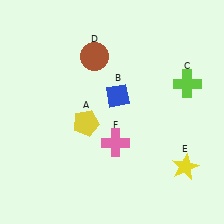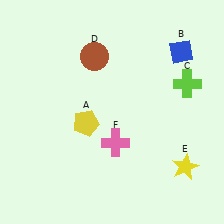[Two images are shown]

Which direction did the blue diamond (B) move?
The blue diamond (B) moved right.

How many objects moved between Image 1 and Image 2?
1 object moved between the two images.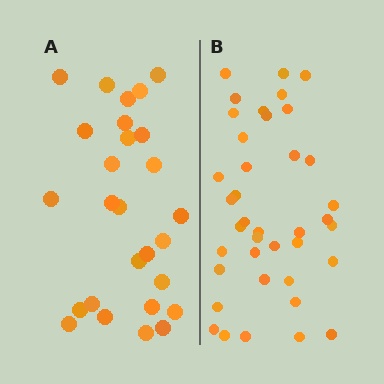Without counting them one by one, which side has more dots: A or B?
Region B (the right region) has more dots.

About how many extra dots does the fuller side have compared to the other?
Region B has roughly 12 or so more dots than region A.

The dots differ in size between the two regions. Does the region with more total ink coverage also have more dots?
No. Region A has more total ink coverage because its dots are larger, but region B actually contains more individual dots. Total area can be misleading — the number of items is what matters here.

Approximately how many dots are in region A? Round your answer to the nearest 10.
About 30 dots. (The exact count is 27, which rounds to 30.)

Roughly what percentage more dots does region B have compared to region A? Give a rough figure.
About 45% more.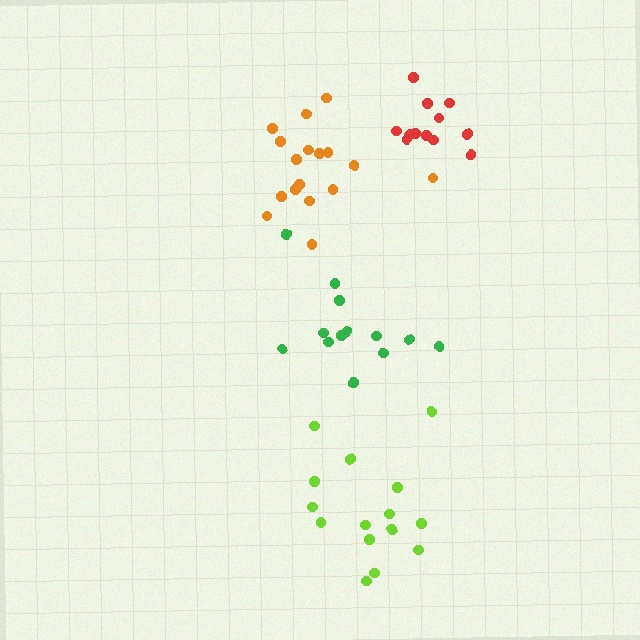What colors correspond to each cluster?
The clusters are colored: lime, red, orange, green.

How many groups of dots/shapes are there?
There are 4 groups.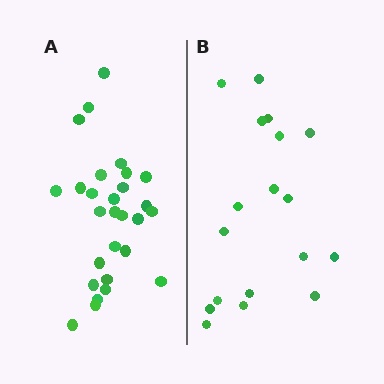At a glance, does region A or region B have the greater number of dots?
Region A (the left region) has more dots.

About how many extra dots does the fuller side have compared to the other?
Region A has roughly 10 or so more dots than region B.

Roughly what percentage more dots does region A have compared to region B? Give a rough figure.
About 55% more.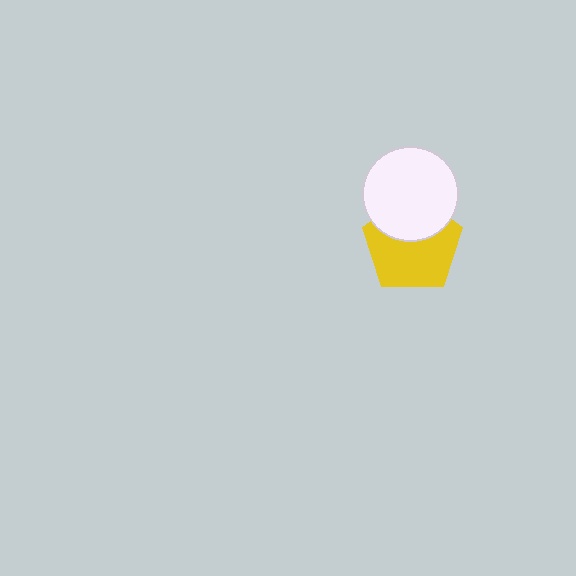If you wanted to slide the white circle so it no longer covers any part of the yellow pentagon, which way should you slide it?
Slide it up — that is the most direct way to separate the two shapes.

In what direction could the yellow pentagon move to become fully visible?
The yellow pentagon could move down. That would shift it out from behind the white circle entirely.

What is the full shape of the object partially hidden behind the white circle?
The partially hidden object is a yellow pentagon.